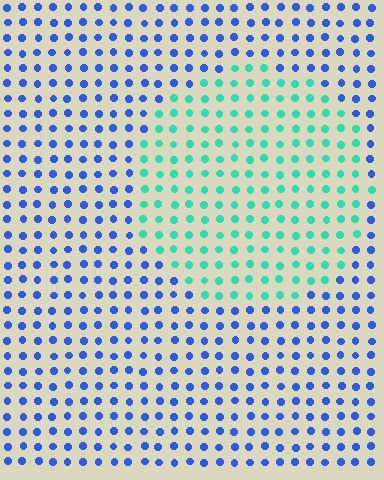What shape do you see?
I see a circle.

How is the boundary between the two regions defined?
The boundary is defined purely by a slight shift in hue (about 61 degrees). Spacing, size, and orientation are identical on both sides.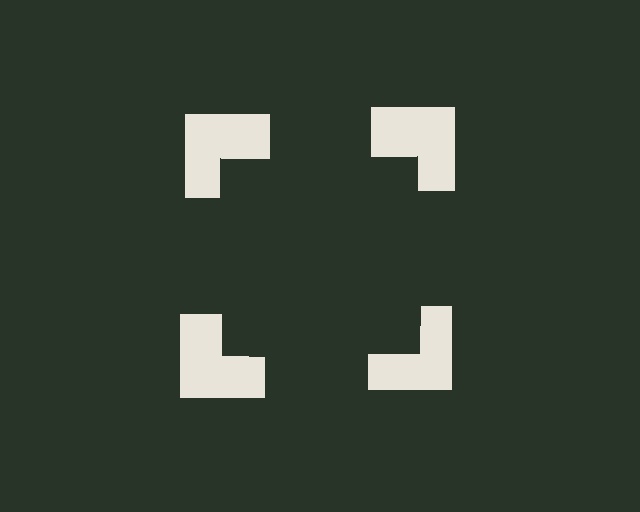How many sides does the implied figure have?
4 sides.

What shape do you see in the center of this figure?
An illusory square — its edges are inferred from the aligned wedge cuts in the notched squares, not physically drawn.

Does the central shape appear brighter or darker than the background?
It typically appears slightly darker than the background, even though no actual brightness change is drawn.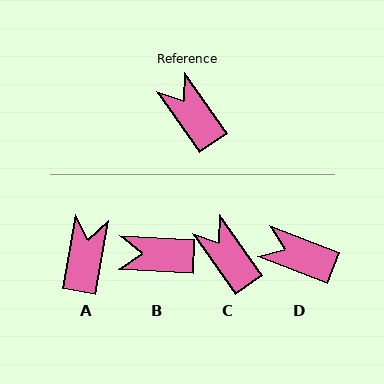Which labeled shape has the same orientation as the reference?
C.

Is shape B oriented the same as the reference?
No, it is off by about 52 degrees.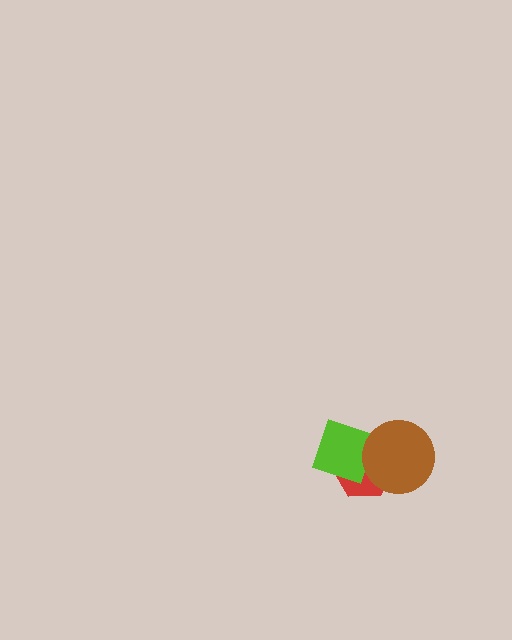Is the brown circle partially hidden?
No, no other shape covers it.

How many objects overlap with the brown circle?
2 objects overlap with the brown circle.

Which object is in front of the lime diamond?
The brown circle is in front of the lime diamond.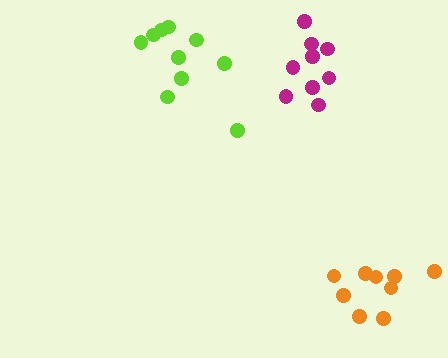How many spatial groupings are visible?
There are 3 spatial groupings.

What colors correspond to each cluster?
The clusters are colored: lime, magenta, orange.